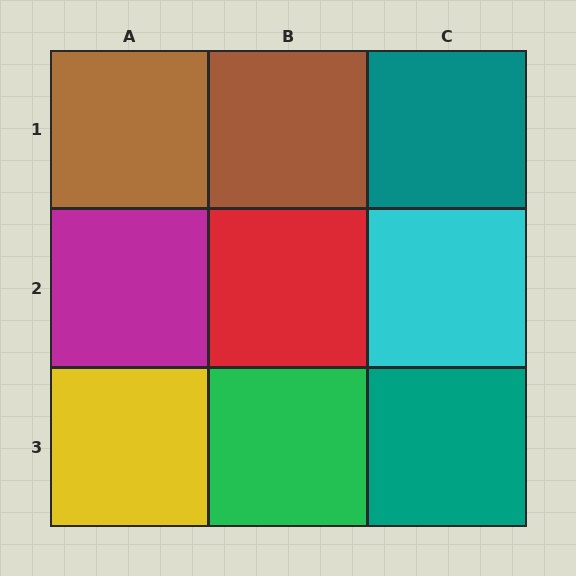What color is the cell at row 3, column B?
Green.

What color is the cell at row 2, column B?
Red.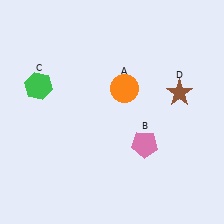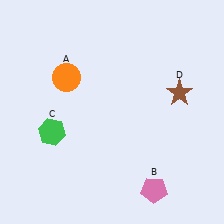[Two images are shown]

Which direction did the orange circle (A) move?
The orange circle (A) moved left.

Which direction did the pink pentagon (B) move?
The pink pentagon (B) moved down.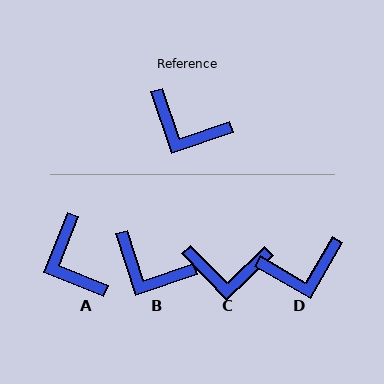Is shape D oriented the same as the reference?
No, it is off by about 41 degrees.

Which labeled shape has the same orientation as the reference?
B.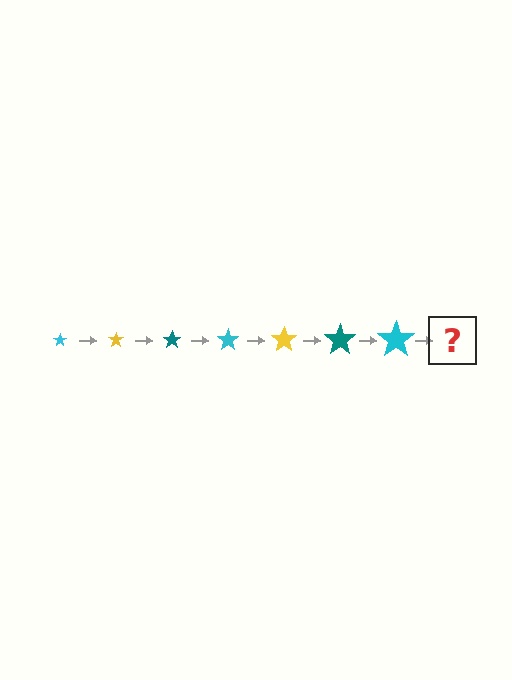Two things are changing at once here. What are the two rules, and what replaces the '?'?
The two rules are that the star grows larger each step and the color cycles through cyan, yellow, and teal. The '?' should be a yellow star, larger than the previous one.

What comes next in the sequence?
The next element should be a yellow star, larger than the previous one.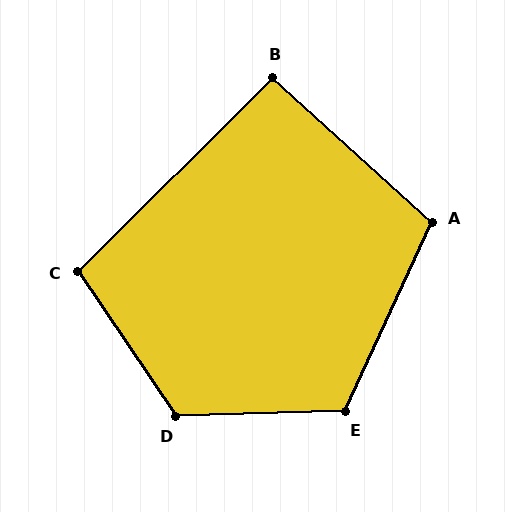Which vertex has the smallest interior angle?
B, at approximately 93 degrees.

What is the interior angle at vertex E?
Approximately 116 degrees (obtuse).